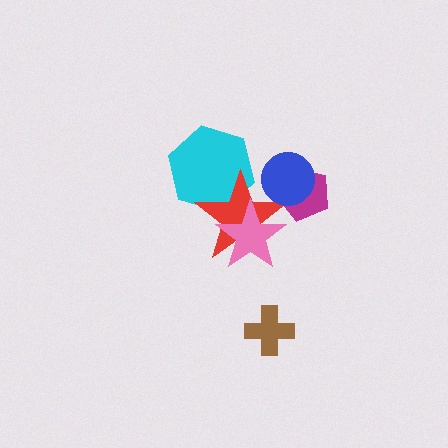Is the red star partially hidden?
Yes, it is partially covered by another shape.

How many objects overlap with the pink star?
1 object overlaps with the pink star.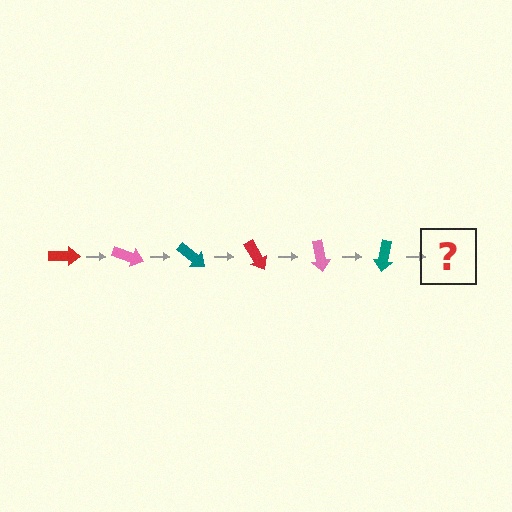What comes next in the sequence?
The next element should be a red arrow, rotated 120 degrees from the start.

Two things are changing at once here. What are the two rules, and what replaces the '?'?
The two rules are that it rotates 20 degrees each step and the color cycles through red, pink, and teal. The '?' should be a red arrow, rotated 120 degrees from the start.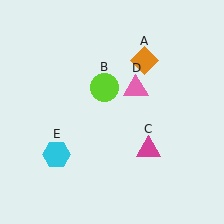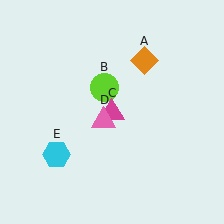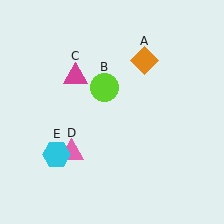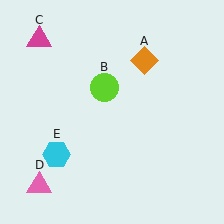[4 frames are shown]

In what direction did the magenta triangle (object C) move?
The magenta triangle (object C) moved up and to the left.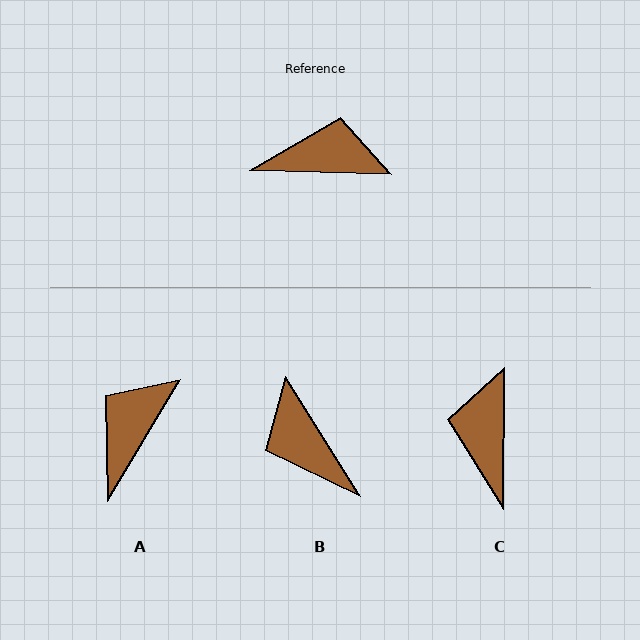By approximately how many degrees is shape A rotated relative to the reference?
Approximately 61 degrees counter-clockwise.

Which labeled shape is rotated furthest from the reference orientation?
B, about 124 degrees away.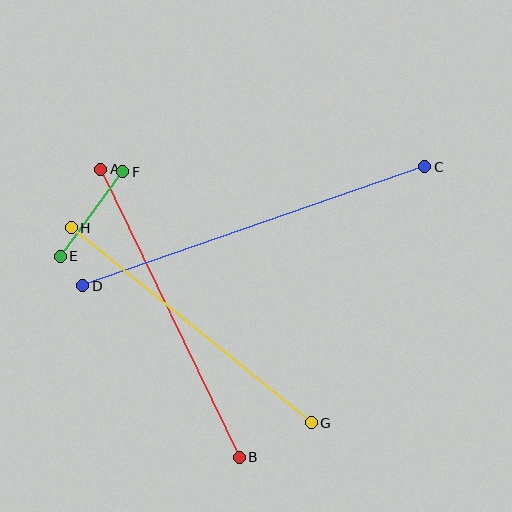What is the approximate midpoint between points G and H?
The midpoint is at approximately (191, 325) pixels.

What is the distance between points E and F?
The distance is approximately 105 pixels.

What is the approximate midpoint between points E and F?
The midpoint is at approximately (91, 214) pixels.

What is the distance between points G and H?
The distance is approximately 309 pixels.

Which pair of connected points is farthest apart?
Points C and D are farthest apart.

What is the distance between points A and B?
The distance is approximately 319 pixels.